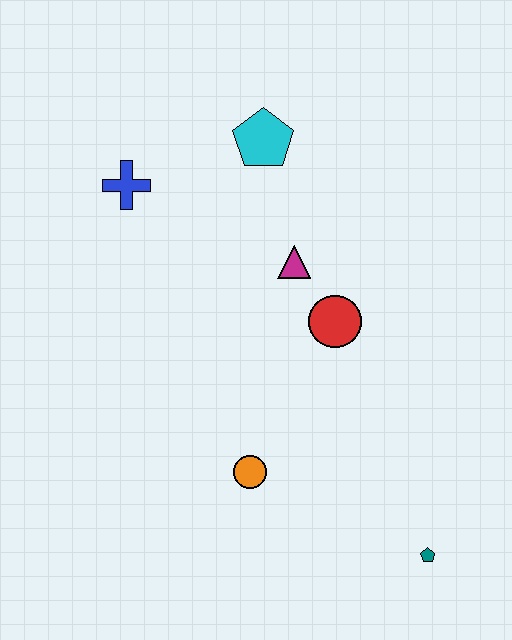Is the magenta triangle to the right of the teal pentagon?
No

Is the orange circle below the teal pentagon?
No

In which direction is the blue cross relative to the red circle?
The blue cross is to the left of the red circle.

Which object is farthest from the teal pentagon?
The blue cross is farthest from the teal pentagon.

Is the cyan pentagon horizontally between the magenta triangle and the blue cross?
Yes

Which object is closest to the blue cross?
The cyan pentagon is closest to the blue cross.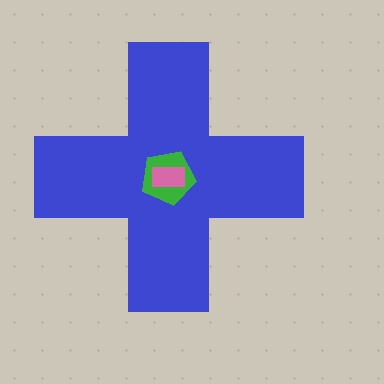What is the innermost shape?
The pink rectangle.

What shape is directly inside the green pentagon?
The pink rectangle.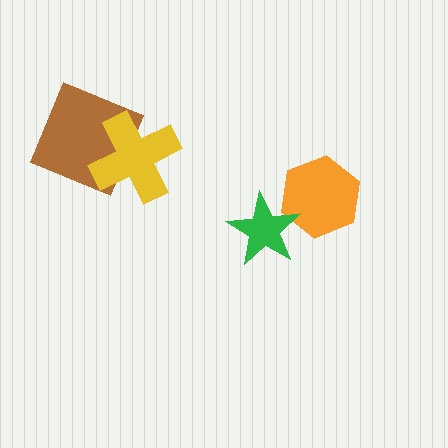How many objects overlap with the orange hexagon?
1 object overlaps with the orange hexagon.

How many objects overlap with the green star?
1 object overlaps with the green star.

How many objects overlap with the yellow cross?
1 object overlaps with the yellow cross.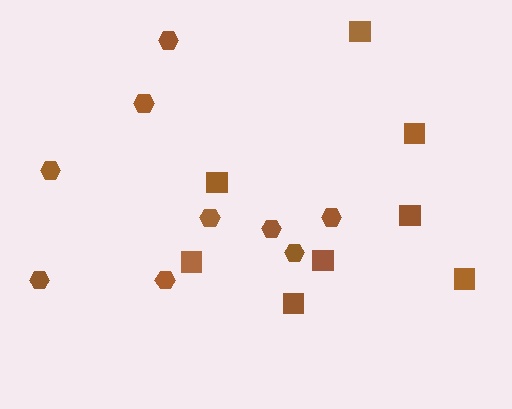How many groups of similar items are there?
There are 2 groups: one group of squares (8) and one group of hexagons (9).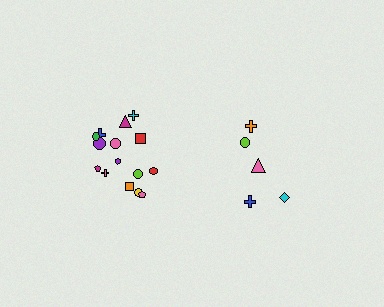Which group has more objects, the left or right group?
The left group.